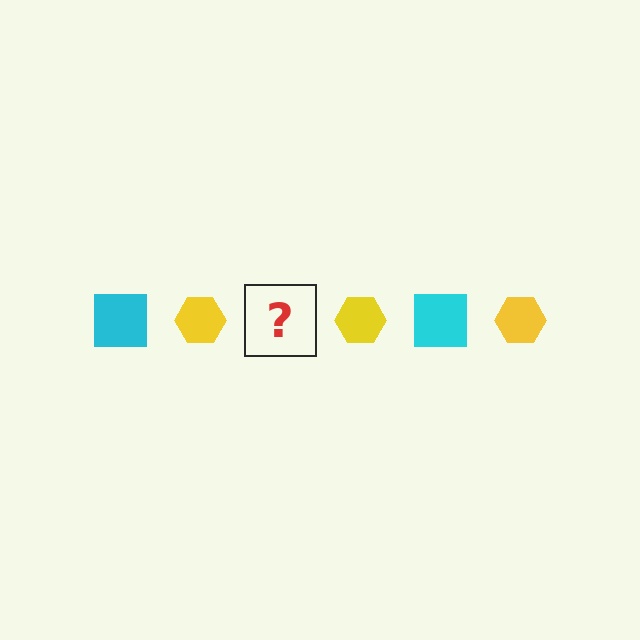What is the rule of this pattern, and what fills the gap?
The rule is that the pattern alternates between cyan square and yellow hexagon. The gap should be filled with a cyan square.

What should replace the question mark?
The question mark should be replaced with a cyan square.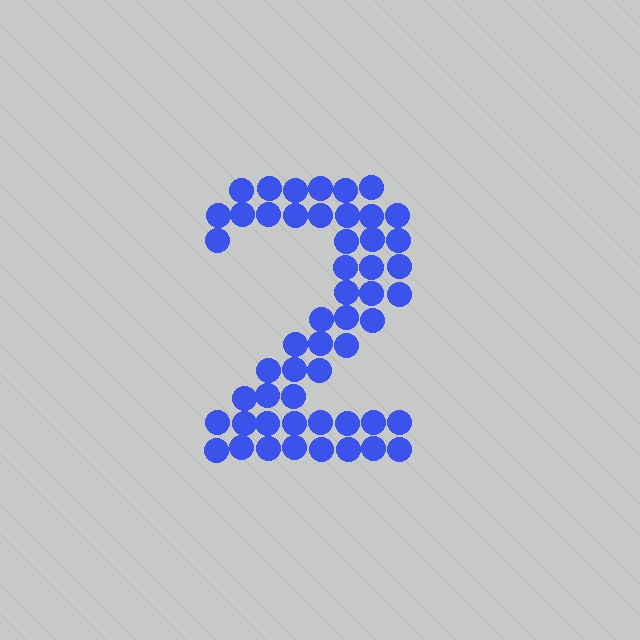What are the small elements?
The small elements are circles.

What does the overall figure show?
The overall figure shows the digit 2.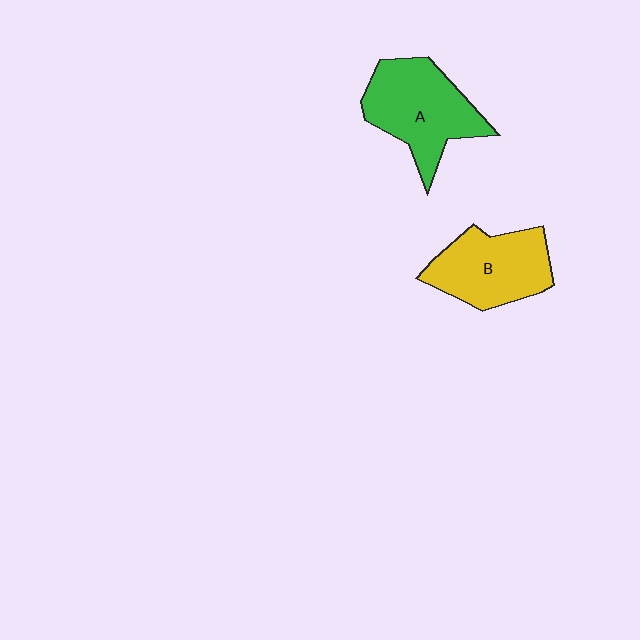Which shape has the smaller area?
Shape B (yellow).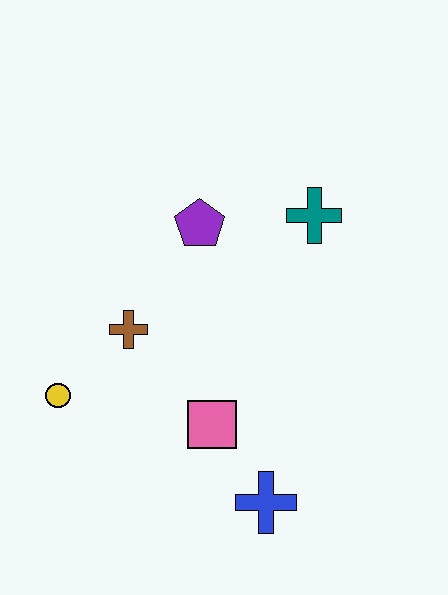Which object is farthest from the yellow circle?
The teal cross is farthest from the yellow circle.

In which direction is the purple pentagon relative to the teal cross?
The purple pentagon is to the left of the teal cross.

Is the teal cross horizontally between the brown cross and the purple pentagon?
No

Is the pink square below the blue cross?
No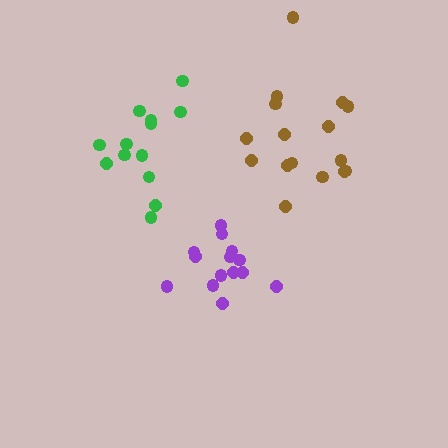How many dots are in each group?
Group 1: 16 dots, Group 2: 14 dots, Group 3: 13 dots (43 total).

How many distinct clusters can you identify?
There are 3 distinct clusters.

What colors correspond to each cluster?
The clusters are colored: brown, purple, green.